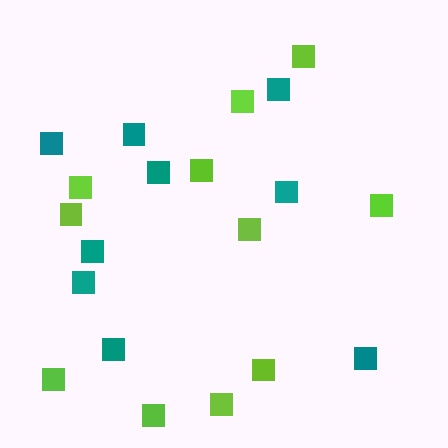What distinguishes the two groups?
There are 2 groups: one group of teal squares (9) and one group of lime squares (11).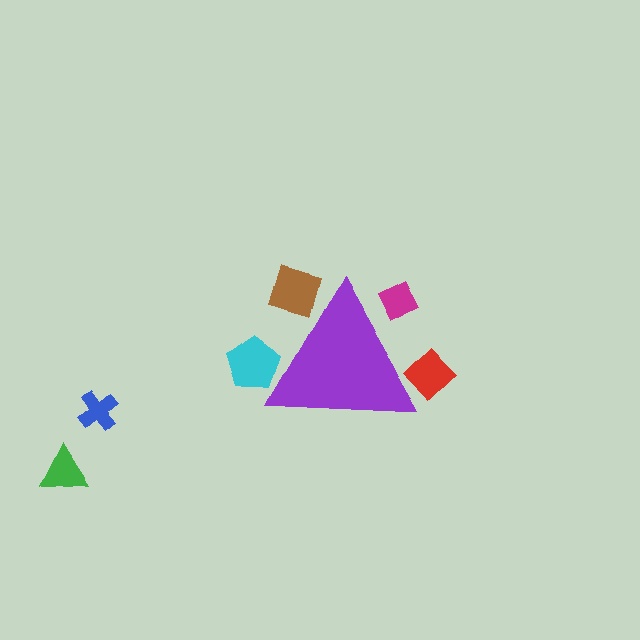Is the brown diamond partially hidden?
Yes, the brown diamond is partially hidden behind the purple triangle.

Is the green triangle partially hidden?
No, the green triangle is fully visible.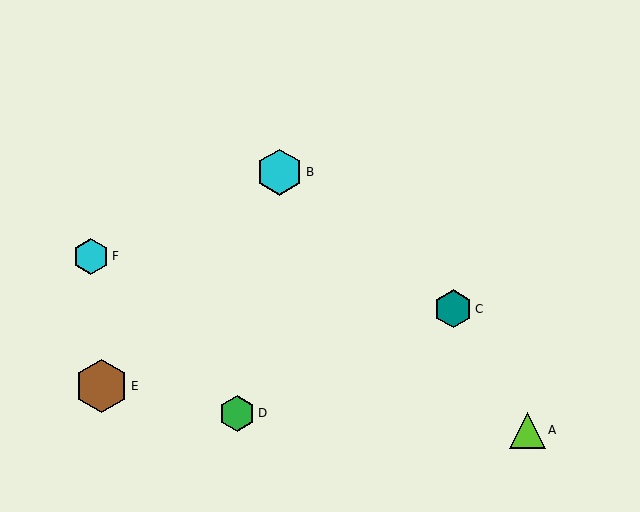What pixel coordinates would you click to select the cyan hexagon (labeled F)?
Click at (91, 256) to select the cyan hexagon F.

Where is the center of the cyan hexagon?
The center of the cyan hexagon is at (279, 172).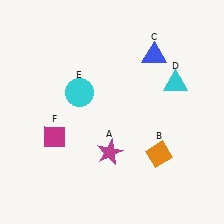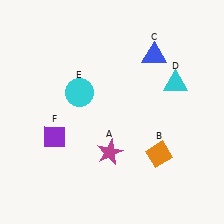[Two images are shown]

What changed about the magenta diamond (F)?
In Image 1, F is magenta. In Image 2, it changed to purple.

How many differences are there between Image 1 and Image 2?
There is 1 difference between the two images.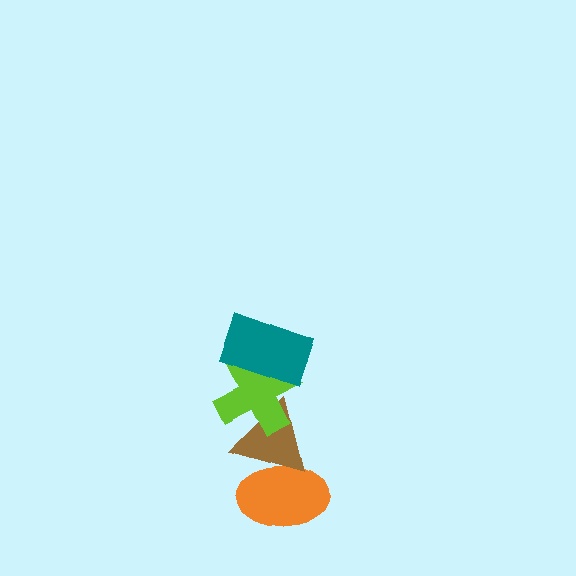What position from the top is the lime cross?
The lime cross is 2nd from the top.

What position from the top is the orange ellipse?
The orange ellipse is 4th from the top.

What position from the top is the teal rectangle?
The teal rectangle is 1st from the top.